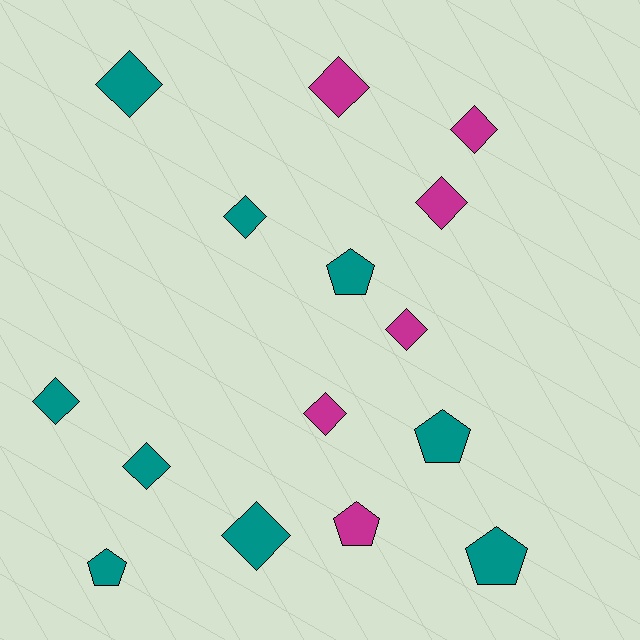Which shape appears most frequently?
Diamond, with 10 objects.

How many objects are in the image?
There are 15 objects.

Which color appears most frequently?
Teal, with 9 objects.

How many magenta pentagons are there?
There is 1 magenta pentagon.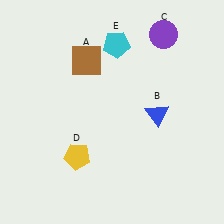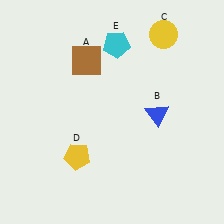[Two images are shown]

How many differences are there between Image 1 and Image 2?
There is 1 difference between the two images.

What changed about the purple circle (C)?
In Image 1, C is purple. In Image 2, it changed to yellow.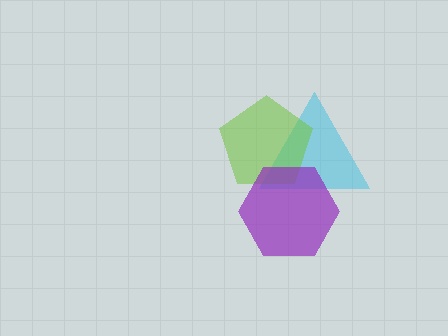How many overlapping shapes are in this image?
There are 3 overlapping shapes in the image.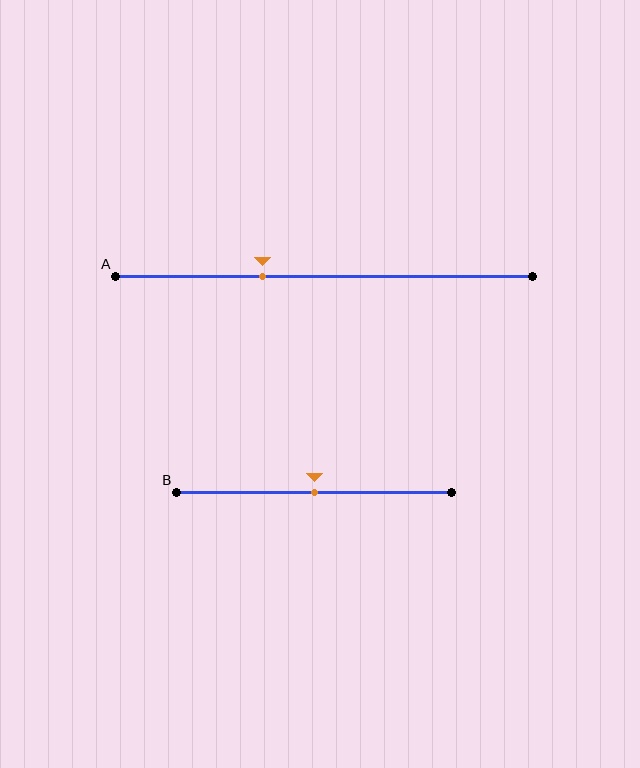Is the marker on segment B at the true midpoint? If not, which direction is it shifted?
Yes, the marker on segment B is at the true midpoint.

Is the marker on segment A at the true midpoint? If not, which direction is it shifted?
No, the marker on segment A is shifted to the left by about 15% of the segment length.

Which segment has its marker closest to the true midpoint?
Segment B has its marker closest to the true midpoint.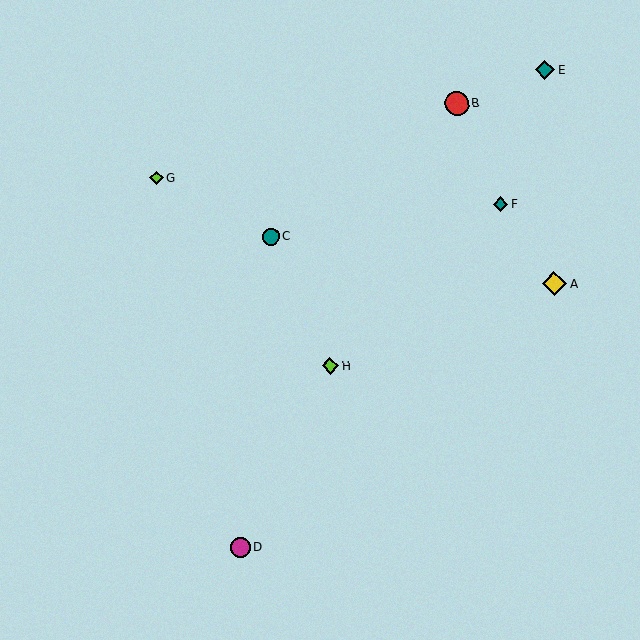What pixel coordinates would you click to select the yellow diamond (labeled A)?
Click at (554, 284) to select the yellow diamond A.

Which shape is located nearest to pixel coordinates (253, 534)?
The magenta circle (labeled D) at (240, 547) is nearest to that location.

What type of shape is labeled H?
Shape H is a lime diamond.